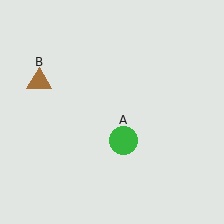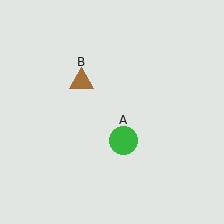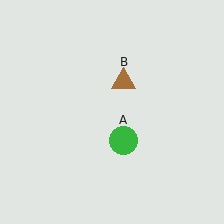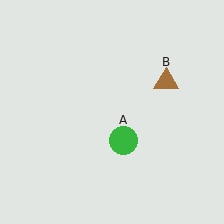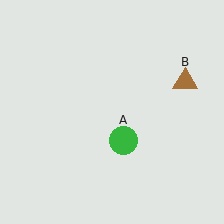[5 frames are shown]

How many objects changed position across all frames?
1 object changed position: brown triangle (object B).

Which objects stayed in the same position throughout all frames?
Green circle (object A) remained stationary.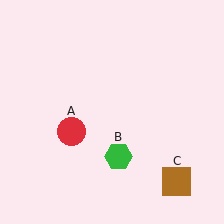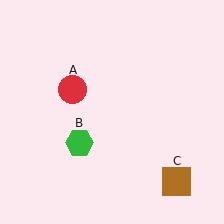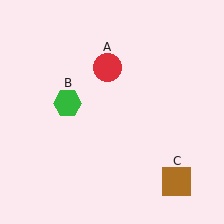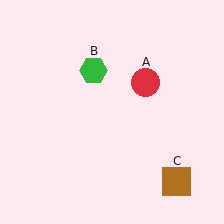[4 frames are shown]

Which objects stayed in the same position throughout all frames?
Brown square (object C) remained stationary.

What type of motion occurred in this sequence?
The red circle (object A), green hexagon (object B) rotated clockwise around the center of the scene.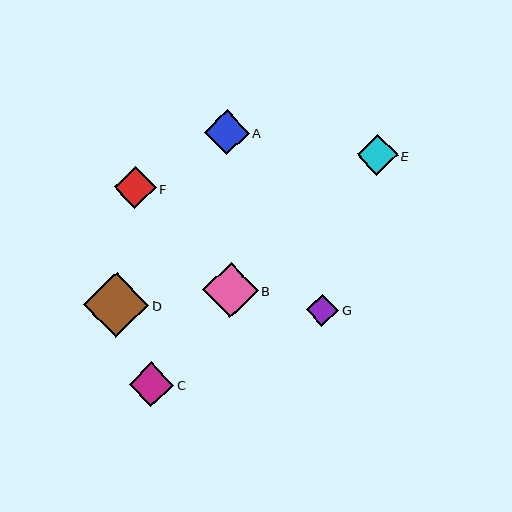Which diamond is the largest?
Diamond D is the largest with a size of approximately 65 pixels.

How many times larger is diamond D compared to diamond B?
Diamond D is approximately 1.2 times the size of diamond B.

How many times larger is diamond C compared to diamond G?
Diamond C is approximately 1.4 times the size of diamond G.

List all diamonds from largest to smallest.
From largest to smallest: D, B, A, C, F, E, G.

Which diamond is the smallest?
Diamond G is the smallest with a size of approximately 32 pixels.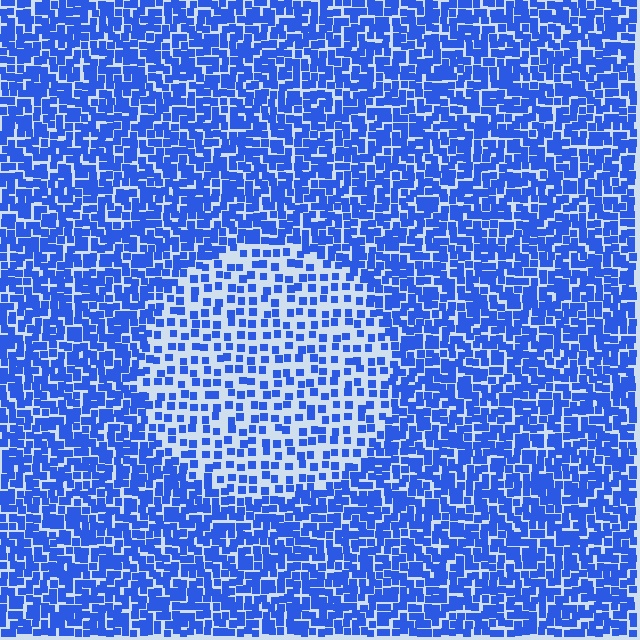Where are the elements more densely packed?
The elements are more densely packed outside the circle boundary.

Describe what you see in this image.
The image contains small blue elements arranged at two different densities. A circle-shaped region is visible where the elements are less densely packed than the surrounding area.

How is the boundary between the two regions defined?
The boundary is defined by a change in element density (approximately 2.1x ratio). All elements are the same color, size, and shape.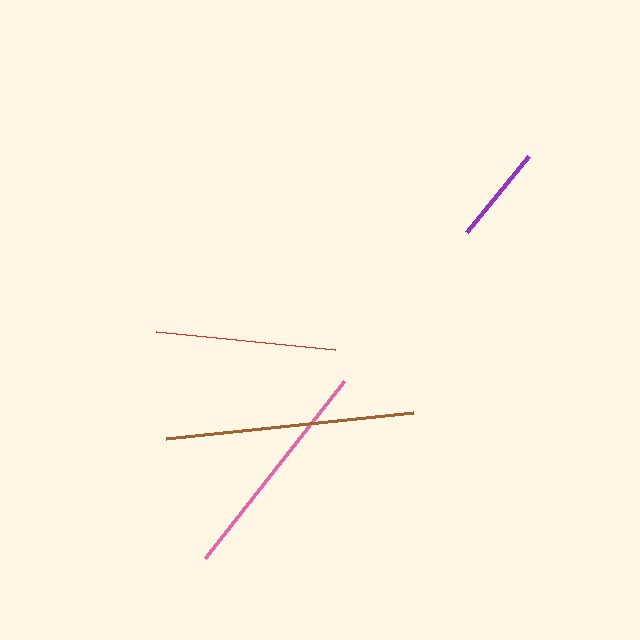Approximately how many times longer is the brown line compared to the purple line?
The brown line is approximately 2.5 times the length of the purple line.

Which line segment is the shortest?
The purple line is the shortest at approximately 97 pixels.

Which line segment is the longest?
The brown line is the longest at approximately 248 pixels.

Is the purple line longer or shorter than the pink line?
The pink line is longer than the purple line.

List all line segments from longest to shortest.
From longest to shortest: brown, pink, red, purple.